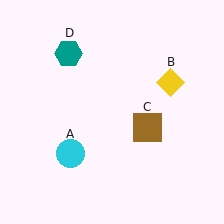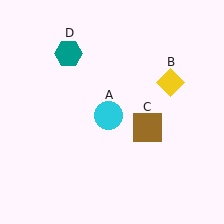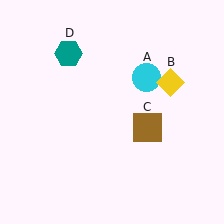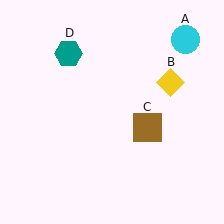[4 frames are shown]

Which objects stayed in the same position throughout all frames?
Yellow diamond (object B) and brown square (object C) and teal hexagon (object D) remained stationary.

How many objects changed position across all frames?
1 object changed position: cyan circle (object A).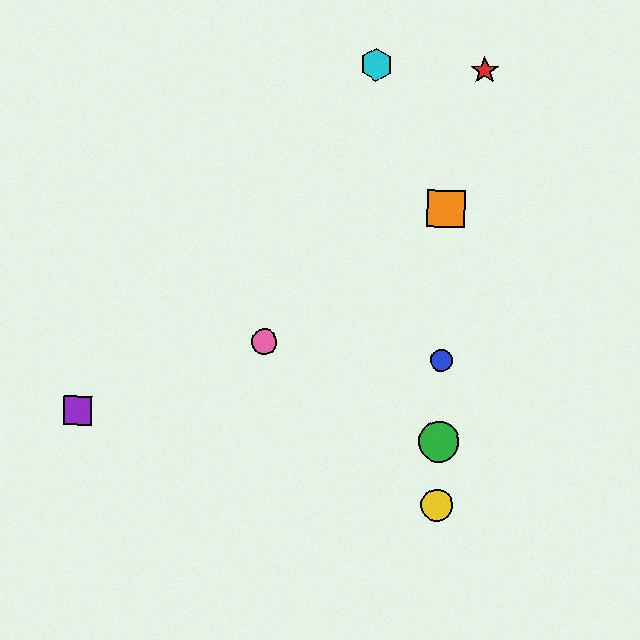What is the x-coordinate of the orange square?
The orange square is at x≈446.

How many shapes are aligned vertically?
4 shapes (the blue circle, the green circle, the yellow circle, the orange square) are aligned vertically.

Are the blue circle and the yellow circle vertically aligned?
Yes, both are at x≈441.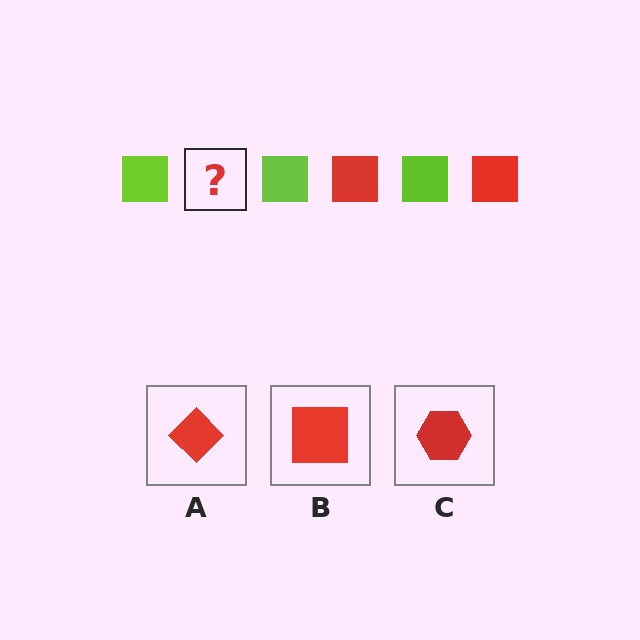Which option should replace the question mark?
Option B.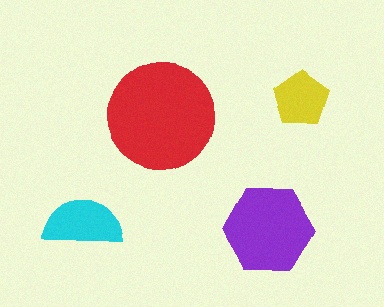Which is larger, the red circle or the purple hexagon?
The red circle.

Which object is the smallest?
The yellow pentagon.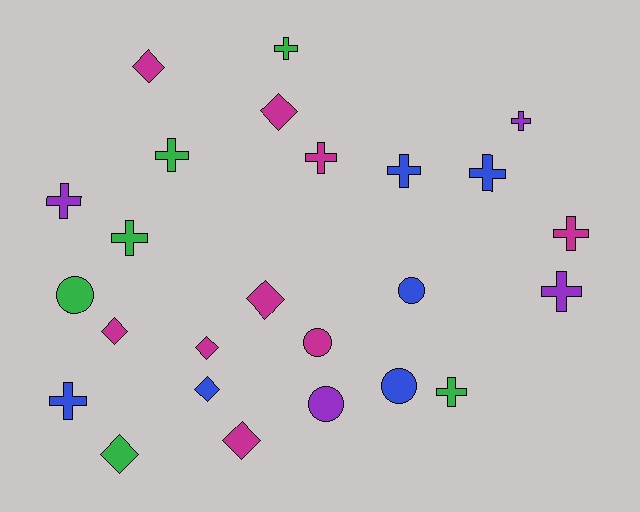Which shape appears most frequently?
Cross, with 12 objects.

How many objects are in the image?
There are 25 objects.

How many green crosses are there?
There are 4 green crosses.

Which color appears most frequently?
Magenta, with 9 objects.